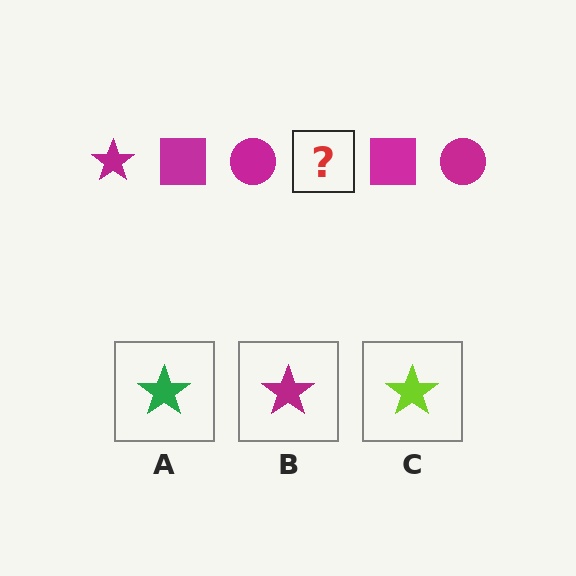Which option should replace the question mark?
Option B.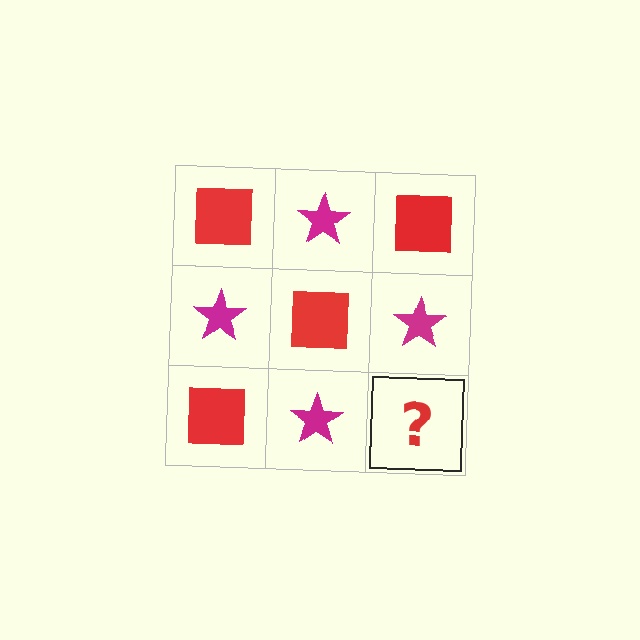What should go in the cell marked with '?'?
The missing cell should contain a red square.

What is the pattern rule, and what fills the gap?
The rule is that it alternates red square and magenta star in a checkerboard pattern. The gap should be filled with a red square.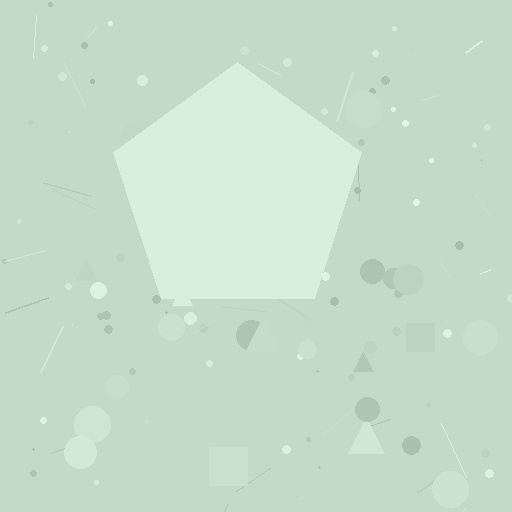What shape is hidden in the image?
A pentagon is hidden in the image.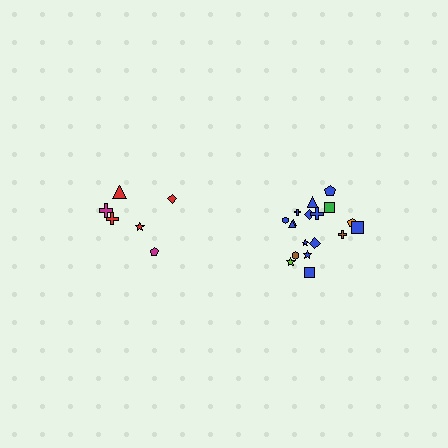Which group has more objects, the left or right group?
The right group.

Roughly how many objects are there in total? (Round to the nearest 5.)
Roughly 25 objects in total.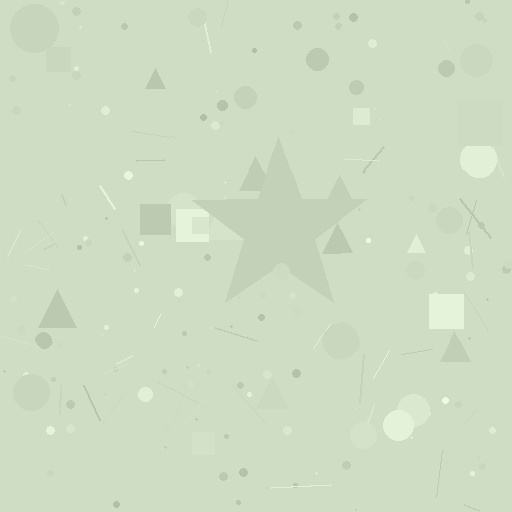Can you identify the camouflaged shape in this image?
The camouflaged shape is a star.